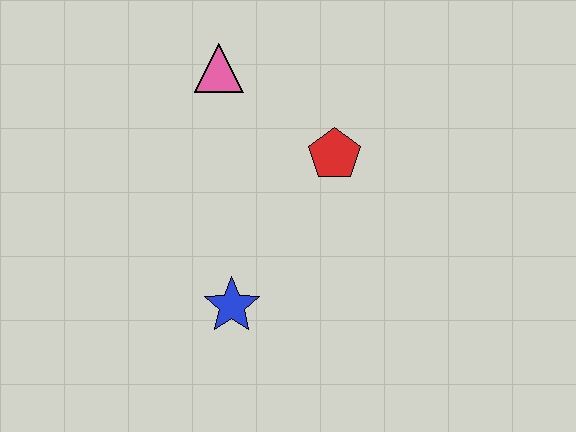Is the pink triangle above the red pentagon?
Yes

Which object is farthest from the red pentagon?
The blue star is farthest from the red pentagon.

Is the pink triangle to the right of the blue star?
No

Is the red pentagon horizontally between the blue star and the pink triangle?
No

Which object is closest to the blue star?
The red pentagon is closest to the blue star.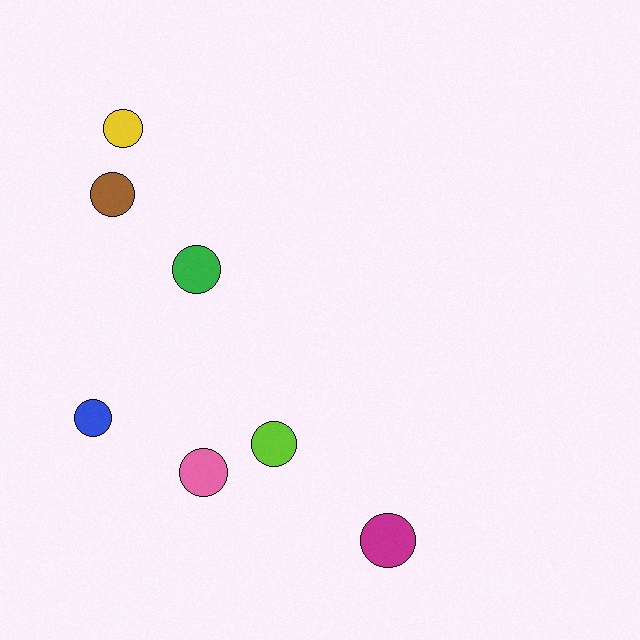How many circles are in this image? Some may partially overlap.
There are 7 circles.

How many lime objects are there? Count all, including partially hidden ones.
There is 1 lime object.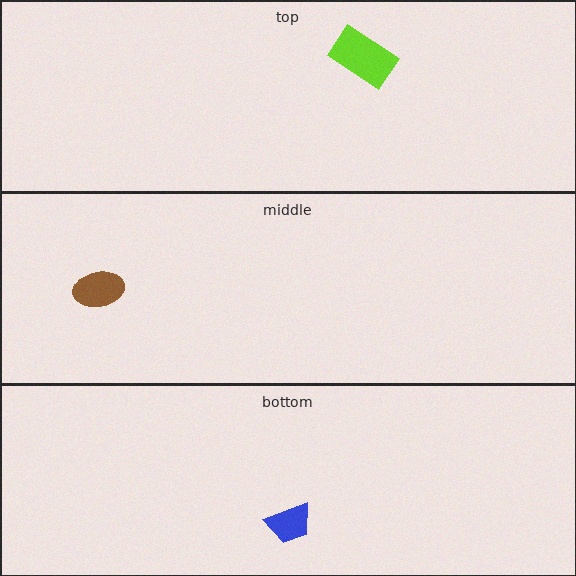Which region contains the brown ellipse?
The middle region.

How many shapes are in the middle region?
1.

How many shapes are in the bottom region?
1.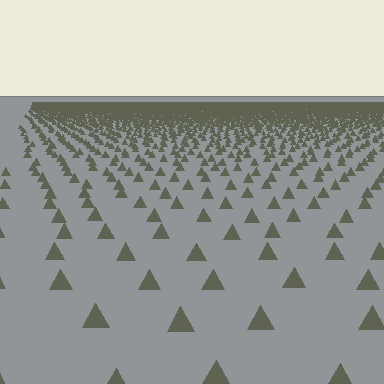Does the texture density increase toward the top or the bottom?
Density increases toward the top.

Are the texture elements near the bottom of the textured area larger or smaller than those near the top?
Larger. Near the bottom, elements are closer to the viewer and appear at a bigger on-screen size.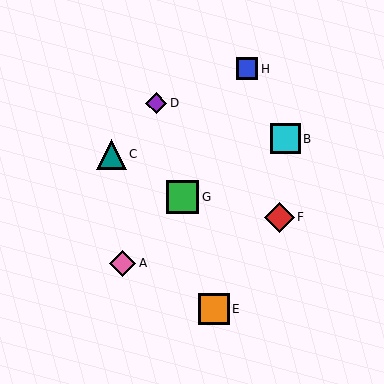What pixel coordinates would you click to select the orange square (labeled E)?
Click at (214, 309) to select the orange square E.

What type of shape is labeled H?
Shape H is a blue square.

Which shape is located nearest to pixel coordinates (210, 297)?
The orange square (labeled E) at (214, 309) is nearest to that location.